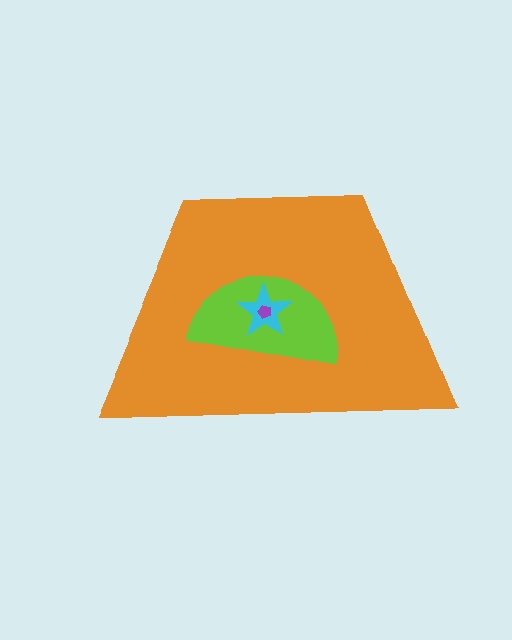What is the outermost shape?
The orange trapezoid.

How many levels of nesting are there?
4.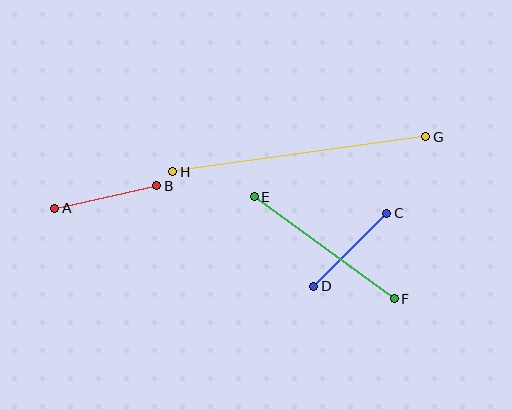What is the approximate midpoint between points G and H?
The midpoint is at approximately (299, 154) pixels.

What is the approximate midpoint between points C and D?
The midpoint is at approximately (350, 250) pixels.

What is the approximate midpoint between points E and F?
The midpoint is at approximately (324, 248) pixels.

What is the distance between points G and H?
The distance is approximately 255 pixels.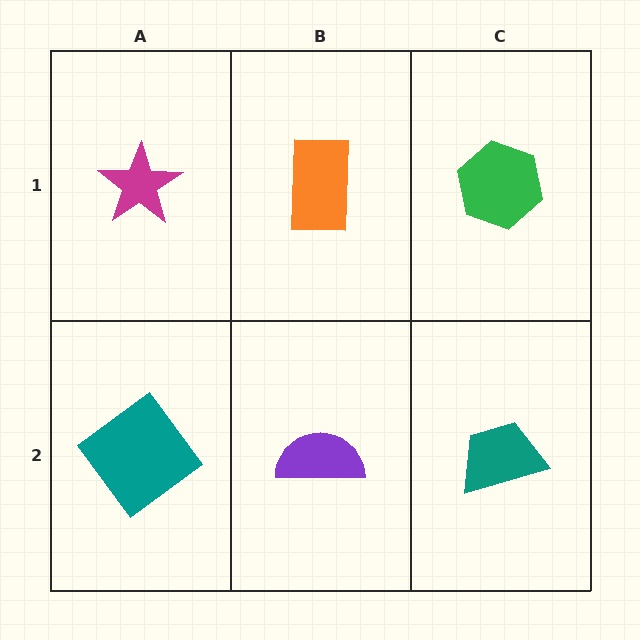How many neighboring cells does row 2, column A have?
2.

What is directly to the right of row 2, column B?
A teal trapezoid.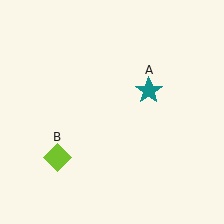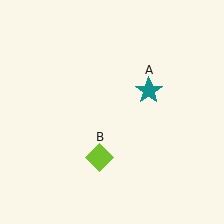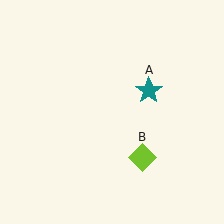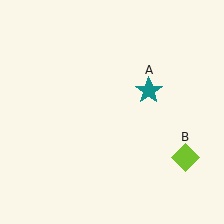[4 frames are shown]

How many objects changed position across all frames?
1 object changed position: lime diamond (object B).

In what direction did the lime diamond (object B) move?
The lime diamond (object B) moved right.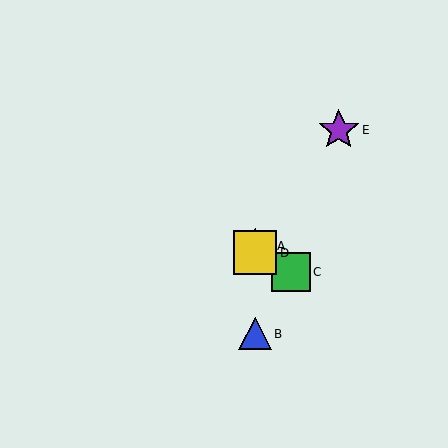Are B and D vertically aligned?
Yes, both are at x≈255.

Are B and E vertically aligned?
No, B is at x≈255 and E is at x≈339.